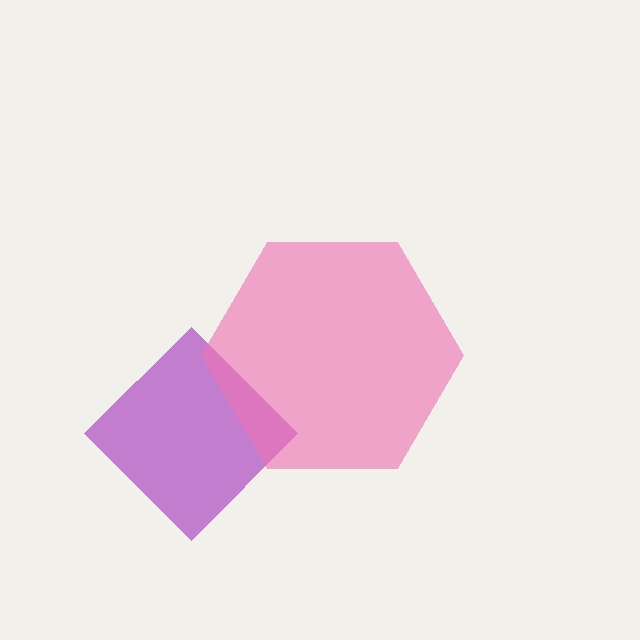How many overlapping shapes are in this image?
There are 2 overlapping shapes in the image.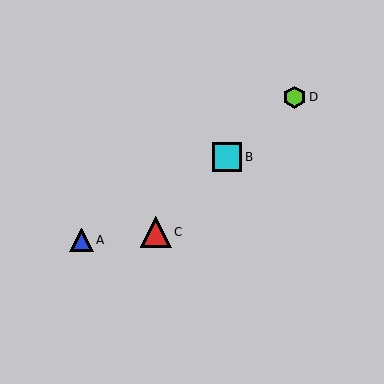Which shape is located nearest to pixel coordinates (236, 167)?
The cyan square (labeled B) at (227, 157) is nearest to that location.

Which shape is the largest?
The red triangle (labeled C) is the largest.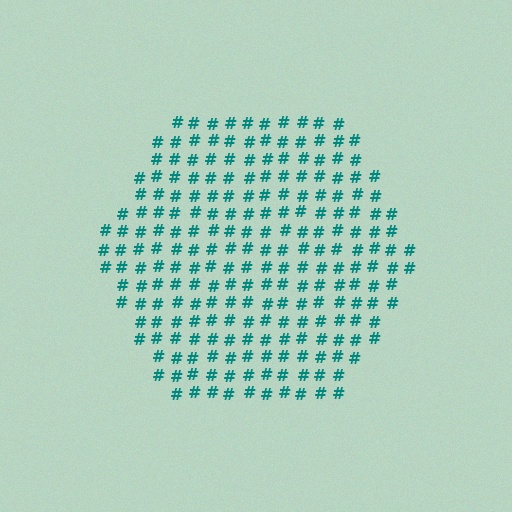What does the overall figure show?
The overall figure shows a hexagon.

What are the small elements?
The small elements are hash symbols.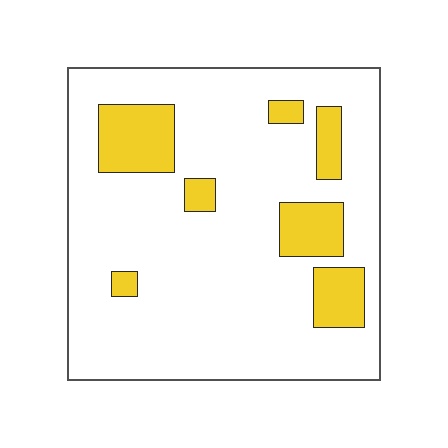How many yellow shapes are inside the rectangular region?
7.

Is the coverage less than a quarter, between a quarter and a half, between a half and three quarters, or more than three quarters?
Less than a quarter.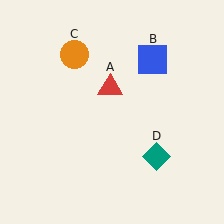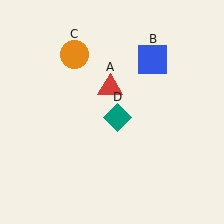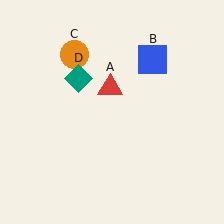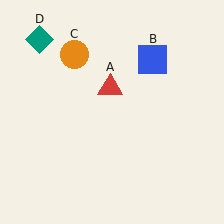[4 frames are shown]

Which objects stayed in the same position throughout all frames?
Red triangle (object A) and blue square (object B) and orange circle (object C) remained stationary.